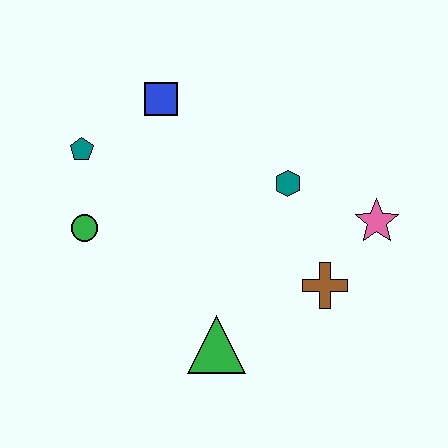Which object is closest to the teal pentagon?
The green circle is closest to the teal pentagon.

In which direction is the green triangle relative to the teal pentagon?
The green triangle is below the teal pentagon.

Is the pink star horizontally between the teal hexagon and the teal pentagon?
No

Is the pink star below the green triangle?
No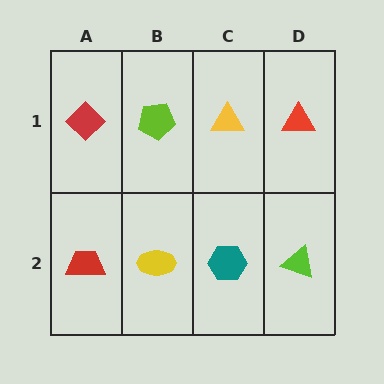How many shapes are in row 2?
4 shapes.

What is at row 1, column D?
A red triangle.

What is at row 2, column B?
A yellow ellipse.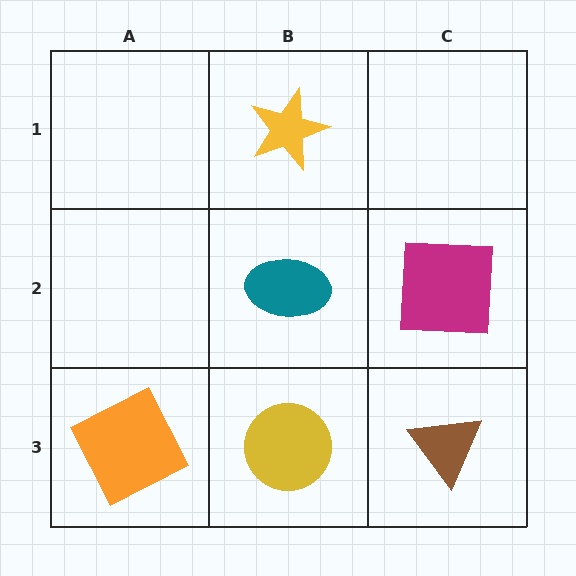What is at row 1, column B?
A yellow star.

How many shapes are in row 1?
1 shape.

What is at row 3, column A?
An orange square.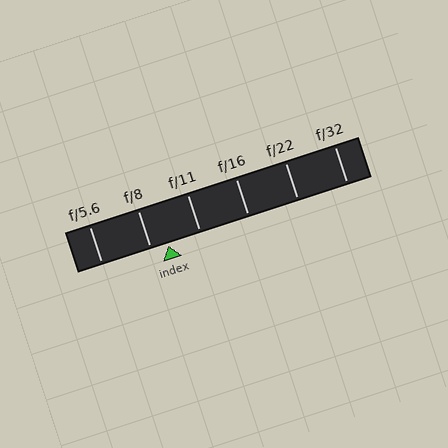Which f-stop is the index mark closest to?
The index mark is closest to f/8.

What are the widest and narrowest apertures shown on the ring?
The widest aperture shown is f/5.6 and the narrowest is f/32.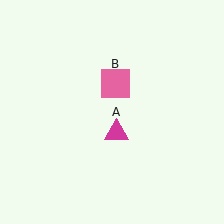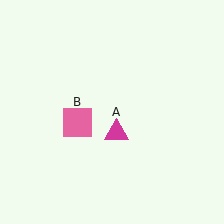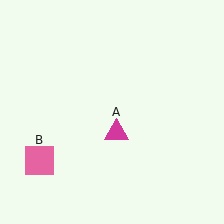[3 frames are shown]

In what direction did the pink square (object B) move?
The pink square (object B) moved down and to the left.